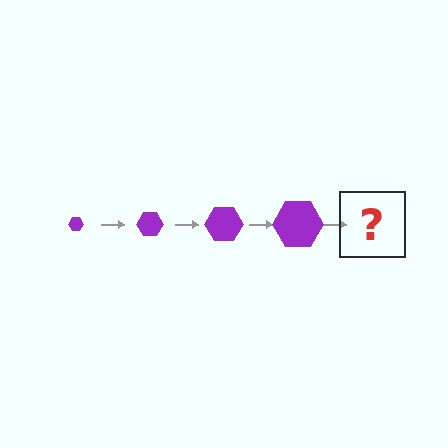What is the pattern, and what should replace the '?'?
The pattern is that the hexagon gets progressively larger each step. The '?' should be a purple hexagon, larger than the previous one.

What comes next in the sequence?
The next element should be a purple hexagon, larger than the previous one.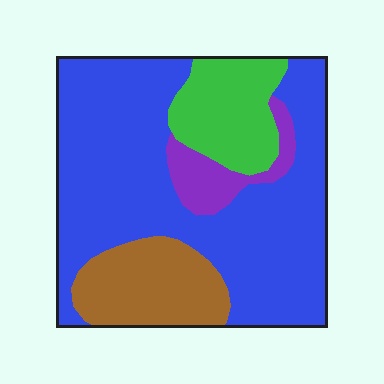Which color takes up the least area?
Purple, at roughly 5%.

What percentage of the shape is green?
Green takes up about one eighth (1/8) of the shape.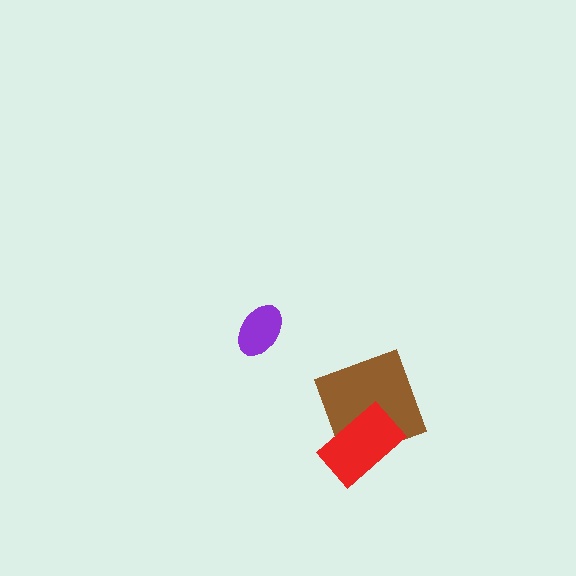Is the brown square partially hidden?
Yes, it is partially covered by another shape.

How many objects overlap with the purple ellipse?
0 objects overlap with the purple ellipse.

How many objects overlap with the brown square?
1 object overlaps with the brown square.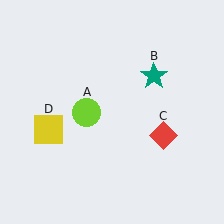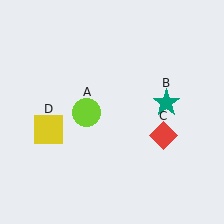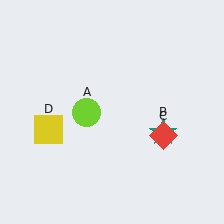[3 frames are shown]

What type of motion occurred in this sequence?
The teal star (object B) rotated clockwise around the center of the scene.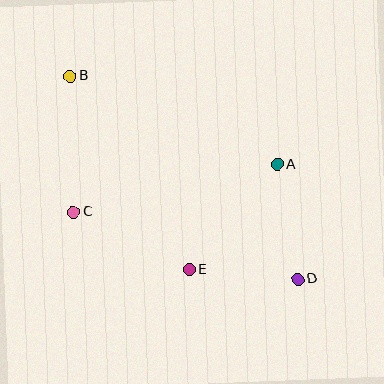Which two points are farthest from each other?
Points B and D are farthest from each other.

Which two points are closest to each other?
Points D and E are closest to each other.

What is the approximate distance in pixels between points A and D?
The distance between A and D is approximately 117 pixels.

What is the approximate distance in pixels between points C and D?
The distance between C and D is approximately 234 pixels.